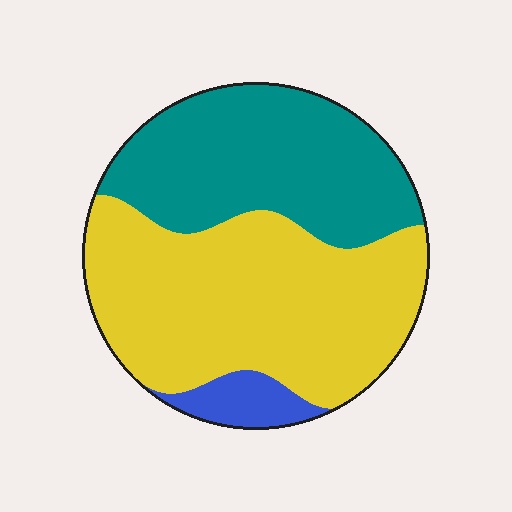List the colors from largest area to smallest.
From largest to smallest: yellow, teal, blue.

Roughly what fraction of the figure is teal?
Teal takes up between a third and a half of the figure.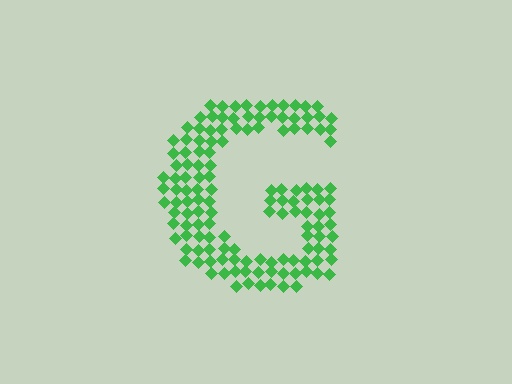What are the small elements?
The small elements are diamonds.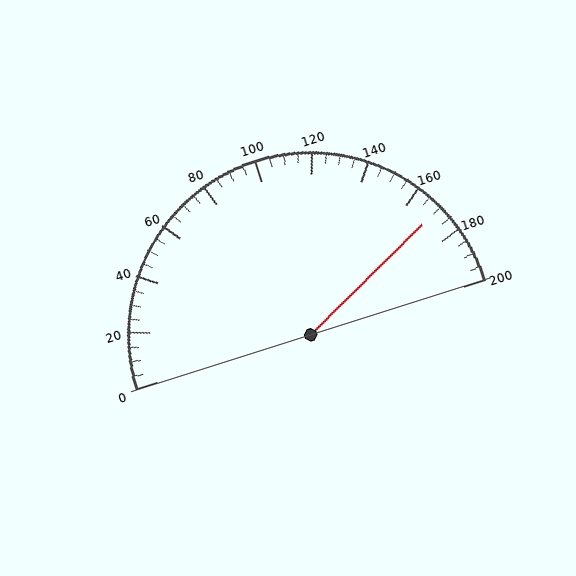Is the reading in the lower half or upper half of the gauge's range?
The reading is in the upper half of the range (0 to 200).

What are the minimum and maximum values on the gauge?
The gauge ranges from 0 to 200.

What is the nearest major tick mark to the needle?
The nearest major tick mark is 160.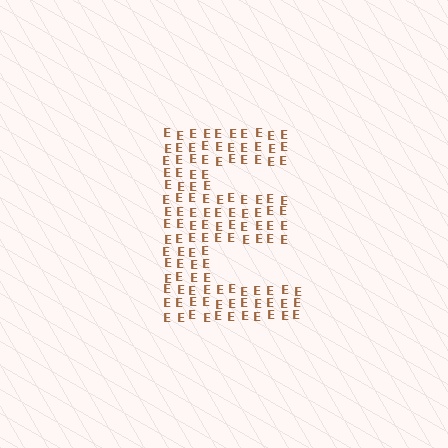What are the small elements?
The small elements are letter E's.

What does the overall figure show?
The overall figure shows the letter E.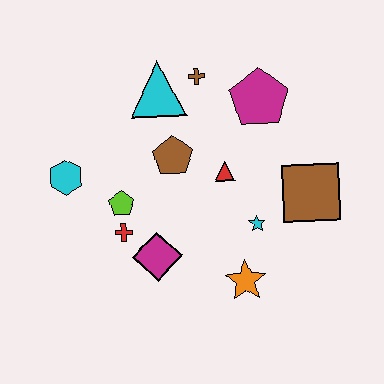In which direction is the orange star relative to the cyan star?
The orange star is below the cyan star.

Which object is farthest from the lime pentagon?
The brown square is farthest from the lime pentagon.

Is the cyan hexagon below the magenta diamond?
No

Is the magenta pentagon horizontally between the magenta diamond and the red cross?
No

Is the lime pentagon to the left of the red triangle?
Yes